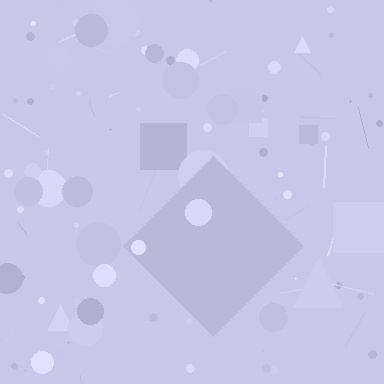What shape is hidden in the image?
A diamond is hidden in the image.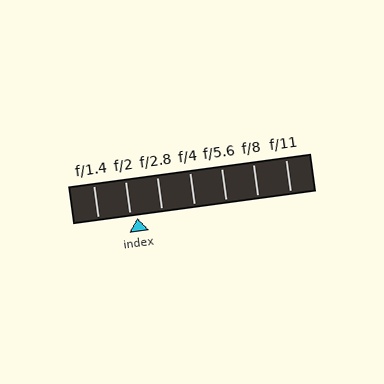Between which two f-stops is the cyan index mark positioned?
The index mark is between f/2 and f/2.8.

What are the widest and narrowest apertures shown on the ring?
The widest aperture shown is f/1.4 and the narrowest is f/11.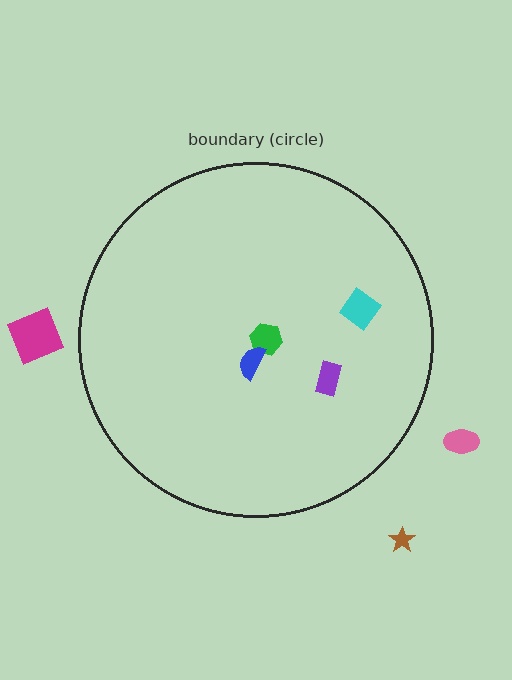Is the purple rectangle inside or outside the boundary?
Inside.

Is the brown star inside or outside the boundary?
Outside.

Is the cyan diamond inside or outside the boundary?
Inside.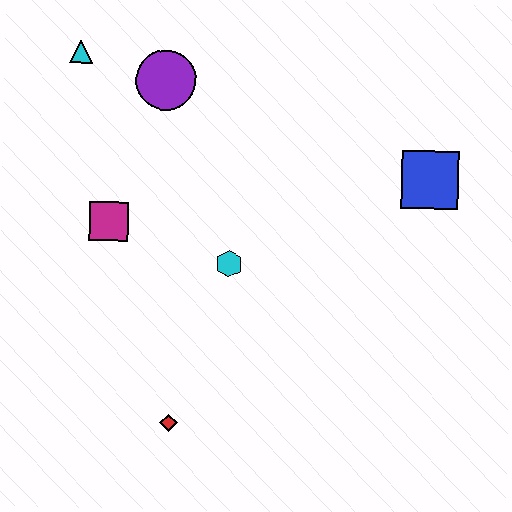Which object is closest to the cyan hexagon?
The magenta square is closest to the cyan hexagon.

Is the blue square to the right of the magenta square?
Yes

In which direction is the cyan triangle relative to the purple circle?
The cyan triangle is to the left of the purple circle.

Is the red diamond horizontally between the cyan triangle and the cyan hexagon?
Yes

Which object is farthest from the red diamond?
The cyan triangle is farthest from the red diamond.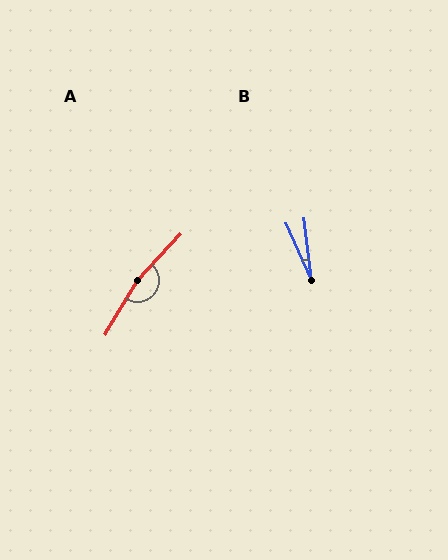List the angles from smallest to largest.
B (17°), A (168°).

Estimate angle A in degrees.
Approximately 168 degrees.